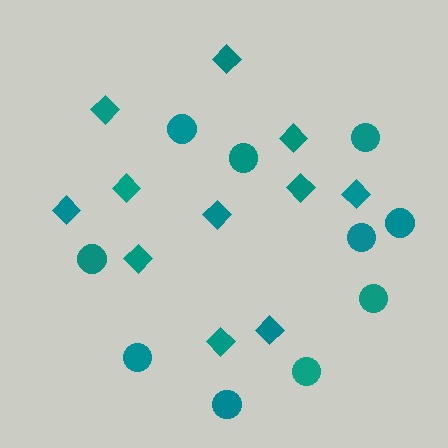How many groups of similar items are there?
There are 2 groups: one group of circles (10) and one group of diamonds (11).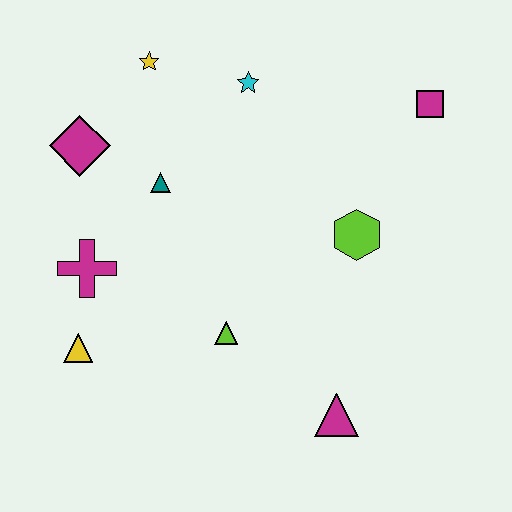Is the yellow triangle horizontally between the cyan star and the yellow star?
No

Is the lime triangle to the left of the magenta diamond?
No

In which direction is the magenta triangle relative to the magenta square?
The magenta triangle is below the magenta square.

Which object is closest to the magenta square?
The lime hexagon is closest to the magenta square.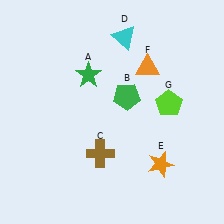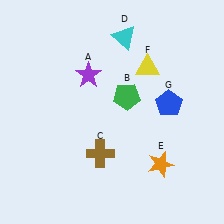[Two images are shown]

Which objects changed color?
A changed from green to purple. F changed from orange to yellow. G changed from lime to blue.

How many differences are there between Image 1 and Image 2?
There are 3 differences between the two images.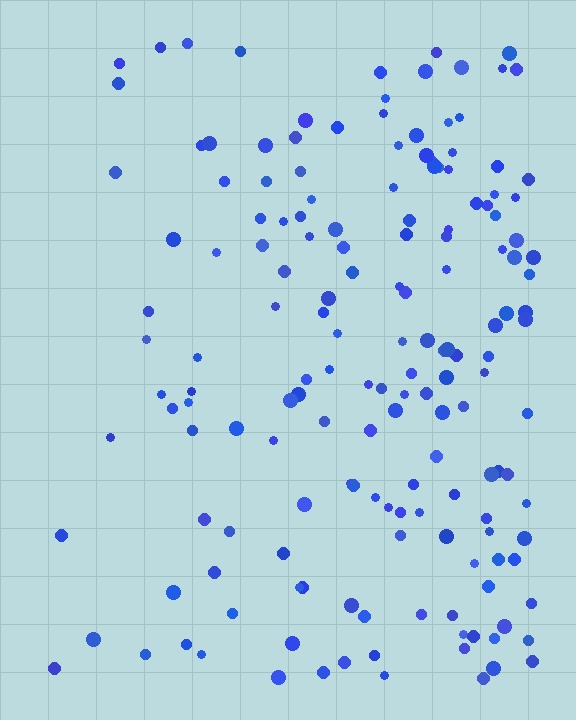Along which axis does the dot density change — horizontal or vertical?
Horizontal.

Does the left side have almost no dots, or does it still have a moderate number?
Still a moderate number, just noticeably fewer than the right.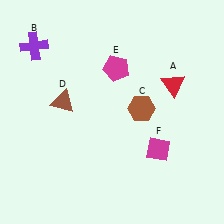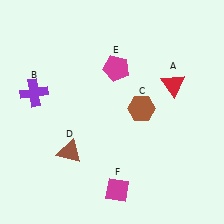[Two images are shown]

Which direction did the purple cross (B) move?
The purple cross (B) moved down.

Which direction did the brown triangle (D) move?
The brown triangle (D) moved down.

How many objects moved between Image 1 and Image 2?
3 objects moved between the two images.